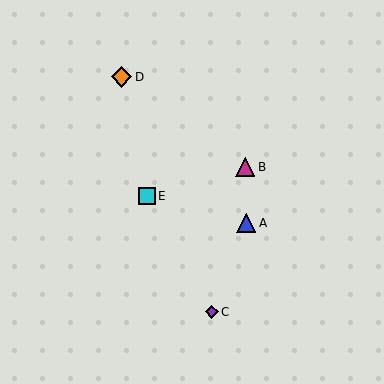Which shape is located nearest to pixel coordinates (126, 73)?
The orange diamond (labeled D) at (122, 77) is nearest to that location.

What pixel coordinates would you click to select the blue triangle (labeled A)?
Click at (246, 223) to select the blue triangle A.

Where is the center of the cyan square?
The center of the cyan square is at (147, 196).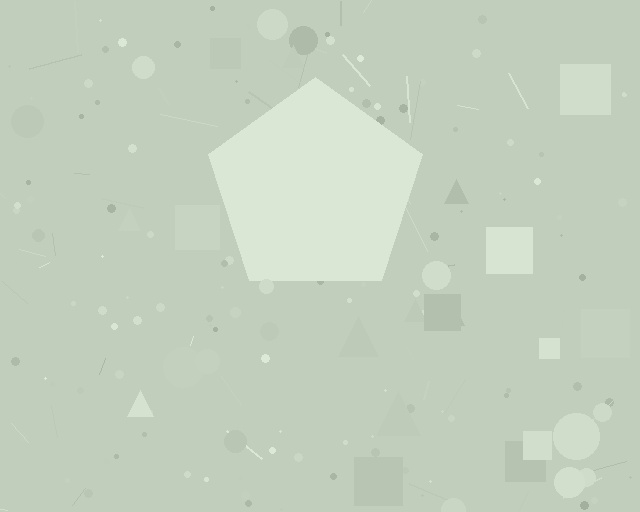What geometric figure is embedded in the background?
A pentagon is embedded in the background.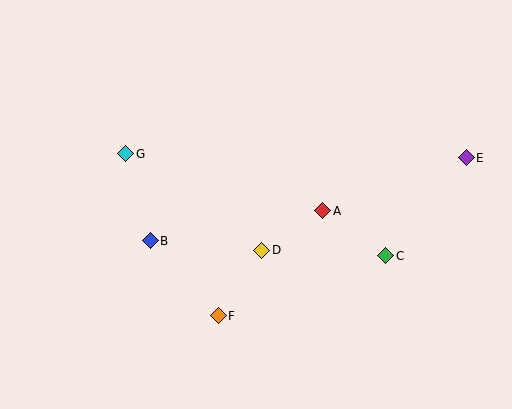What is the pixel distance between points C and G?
The distance between C and G is 279 pixels.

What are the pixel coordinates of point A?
Point A is at (323, 211).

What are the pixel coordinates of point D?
Point D is at (262, 250).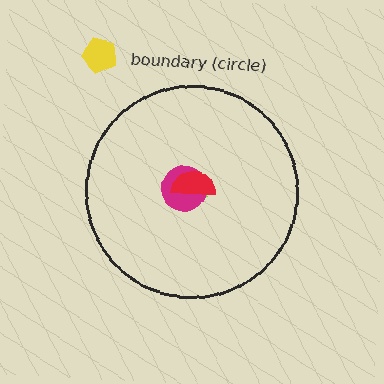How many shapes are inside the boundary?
3 inside, 1 outside.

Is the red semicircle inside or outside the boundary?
Inside.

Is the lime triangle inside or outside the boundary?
Inside.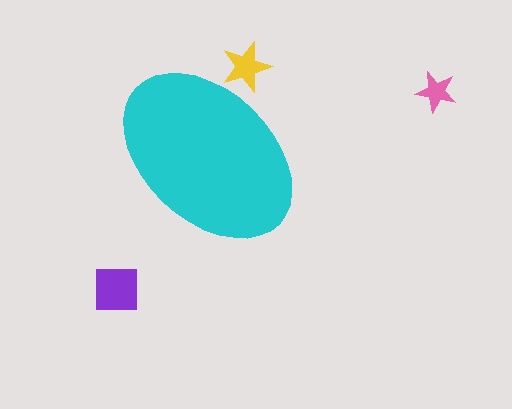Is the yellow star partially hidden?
Yes, the yellow star is partially hidden behind the cyan ellipse.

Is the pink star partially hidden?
No, the pink star is fully visible.